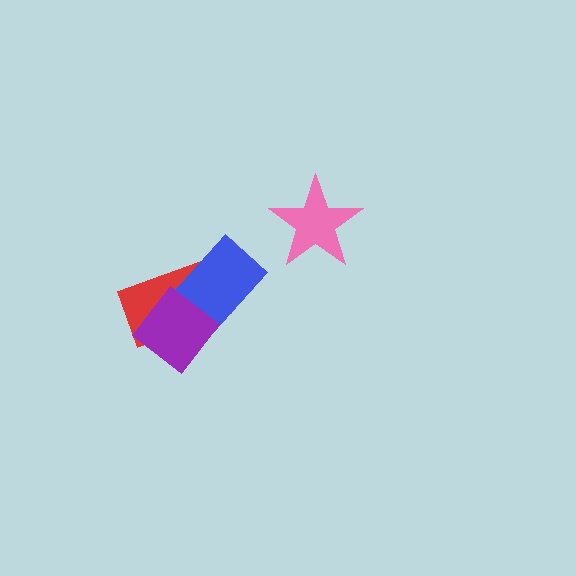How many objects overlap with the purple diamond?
2 objects overlap with the purple diamond.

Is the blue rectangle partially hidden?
Yes, it is partially covered by another shape.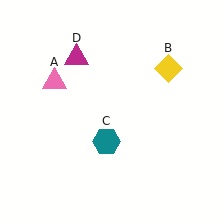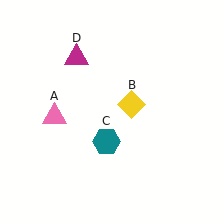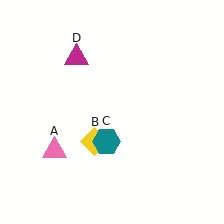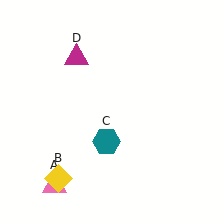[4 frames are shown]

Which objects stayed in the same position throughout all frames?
Teal hexagon (object C) and magenta triangle (object D) remained stationary.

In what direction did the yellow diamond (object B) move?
The yellow diamond (object B) moved down and to the left.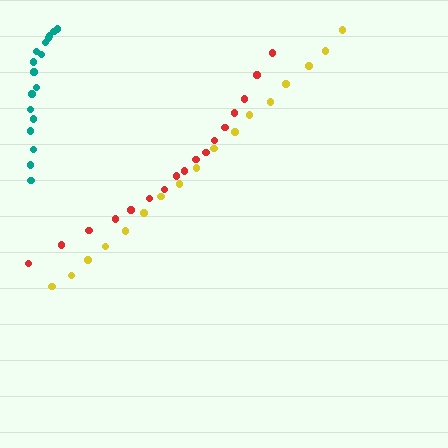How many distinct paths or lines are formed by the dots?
There are 3 distinct paths.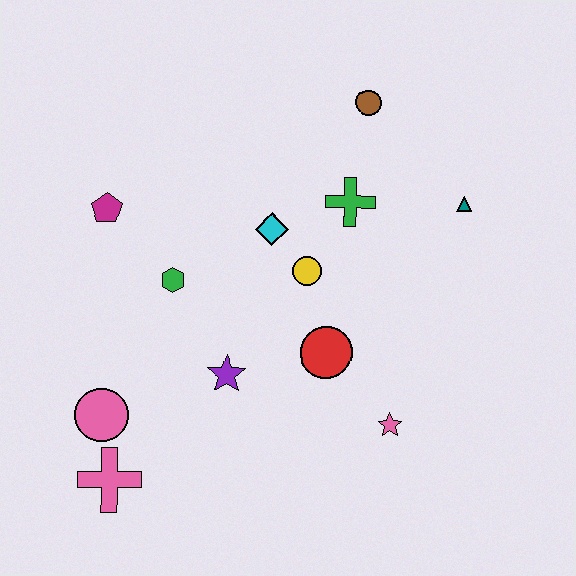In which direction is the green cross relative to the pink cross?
The green cross is above the pink cross.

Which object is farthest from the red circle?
The magenta pentagon is farthest from the red circle.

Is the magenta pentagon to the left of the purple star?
Yes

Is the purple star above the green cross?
No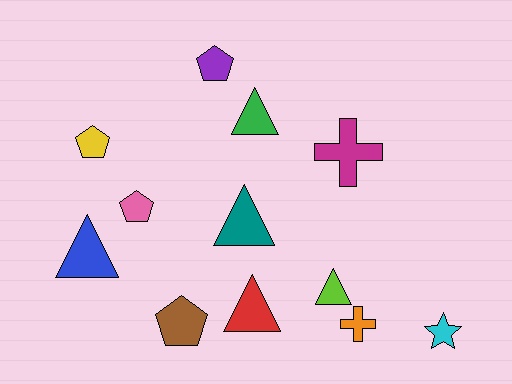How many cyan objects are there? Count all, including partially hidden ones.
There is 1 cyan object.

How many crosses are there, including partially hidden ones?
There are 2 crosses.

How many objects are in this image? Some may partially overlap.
There are 12 objects.